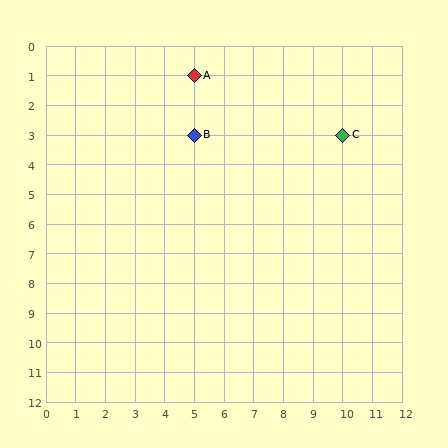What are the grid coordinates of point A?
Point A is at grid coordinates (5, 1).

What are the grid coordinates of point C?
Point C is at grid coordinates (10, 3).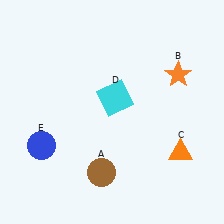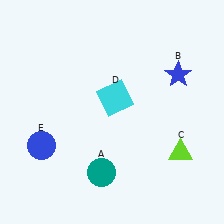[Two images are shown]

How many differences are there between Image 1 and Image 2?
There are 3 differences between the two images.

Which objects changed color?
A changed from brown to teal. B changed from orange to blue. C changed from orange to lime.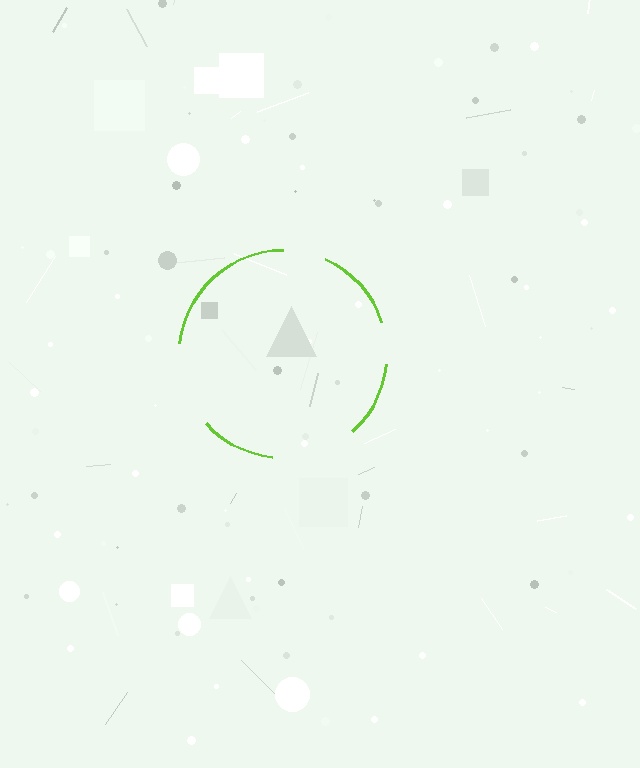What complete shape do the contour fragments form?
The contour fragments form a circle.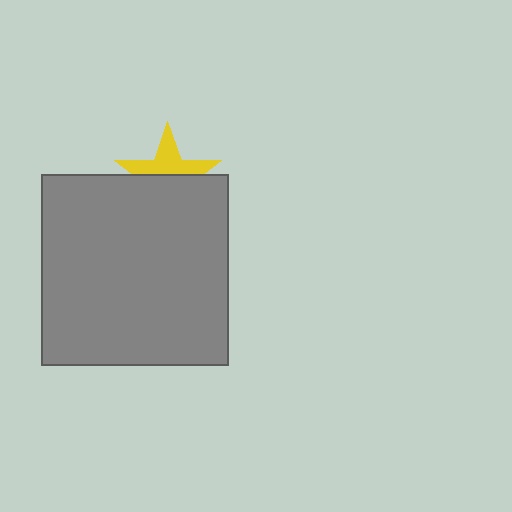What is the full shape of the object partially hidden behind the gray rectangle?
The partially hidden object is a yellow star.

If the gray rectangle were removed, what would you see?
You would see the complete yellow star.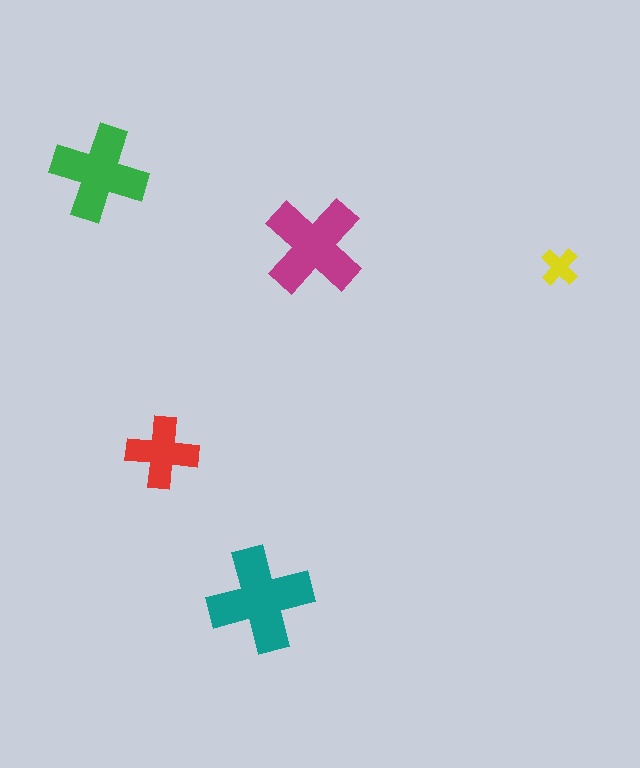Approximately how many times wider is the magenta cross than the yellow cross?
About 2.5 times wider.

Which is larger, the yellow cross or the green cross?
The green one.